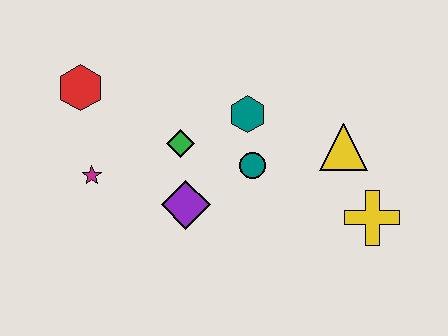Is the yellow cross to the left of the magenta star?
No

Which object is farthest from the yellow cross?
The red hexagon is farthest from the yellow cross.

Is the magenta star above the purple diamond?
Yes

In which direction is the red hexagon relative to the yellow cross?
The red hexagon is to the left of the yellow cross.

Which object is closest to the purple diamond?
The green diamond is closest to the purple diamond.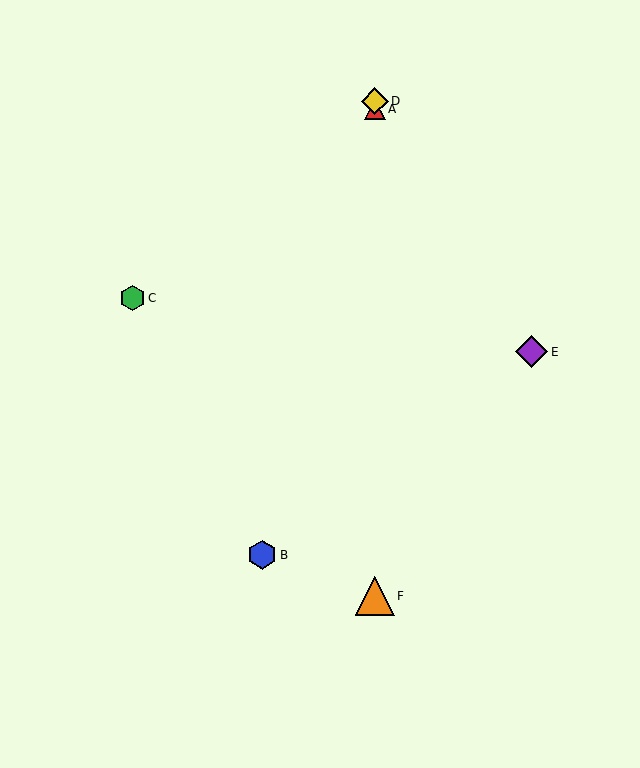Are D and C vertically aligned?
No, D is at x≈375 and C is at x≈132.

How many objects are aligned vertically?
3 objects (A, D, F) are aligned vertically.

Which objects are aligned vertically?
Objects A, D, F are aligned vertically.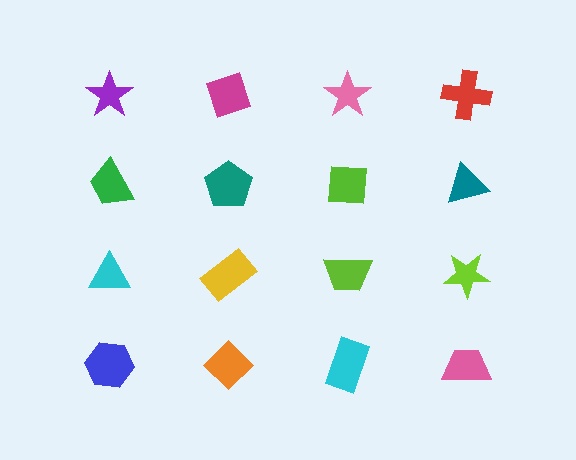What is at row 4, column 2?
An orange diamond.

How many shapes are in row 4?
4 shapes.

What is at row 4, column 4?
A pink trapezoid.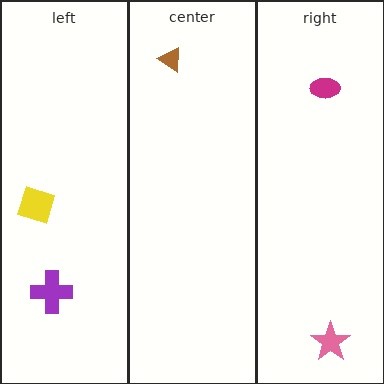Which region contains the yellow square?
The left region.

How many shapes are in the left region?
2.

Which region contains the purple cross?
The left region.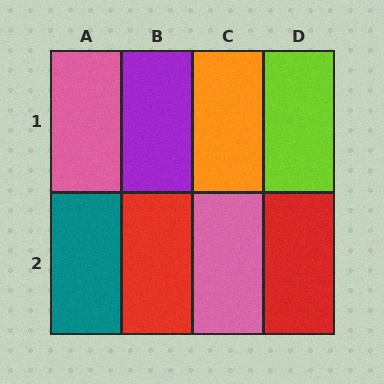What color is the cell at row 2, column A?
Teal.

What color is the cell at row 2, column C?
Pink.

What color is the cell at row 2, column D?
Red.